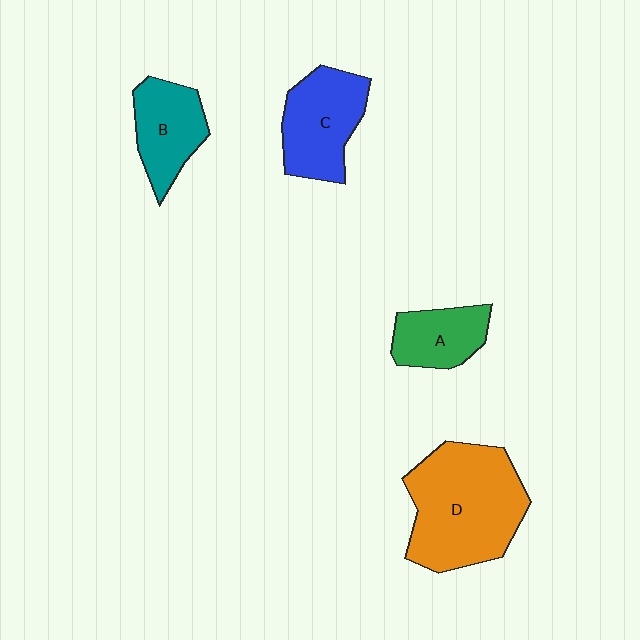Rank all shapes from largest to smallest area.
From largest to smallest: D (orange), C (blue), B (teal), A (green).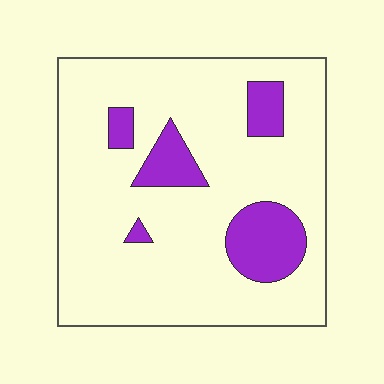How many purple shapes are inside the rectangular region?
5.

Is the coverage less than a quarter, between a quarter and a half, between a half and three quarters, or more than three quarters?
Less than a quarter.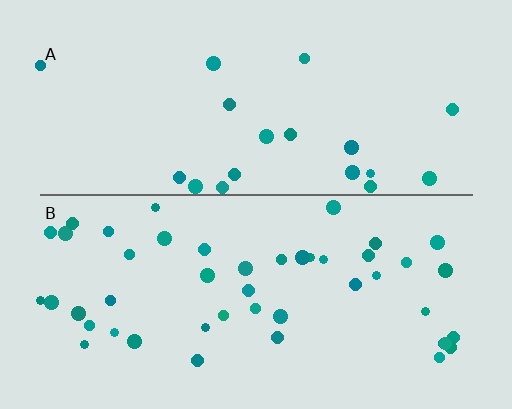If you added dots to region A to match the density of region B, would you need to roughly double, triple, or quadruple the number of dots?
Approximately double.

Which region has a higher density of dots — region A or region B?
B (the bottom).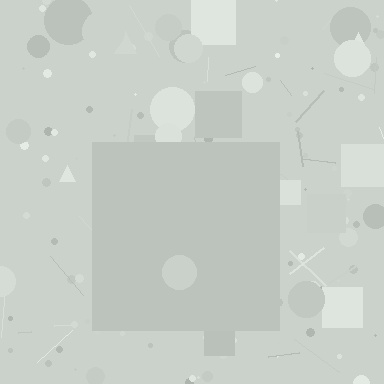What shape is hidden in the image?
A square is hidden in the image.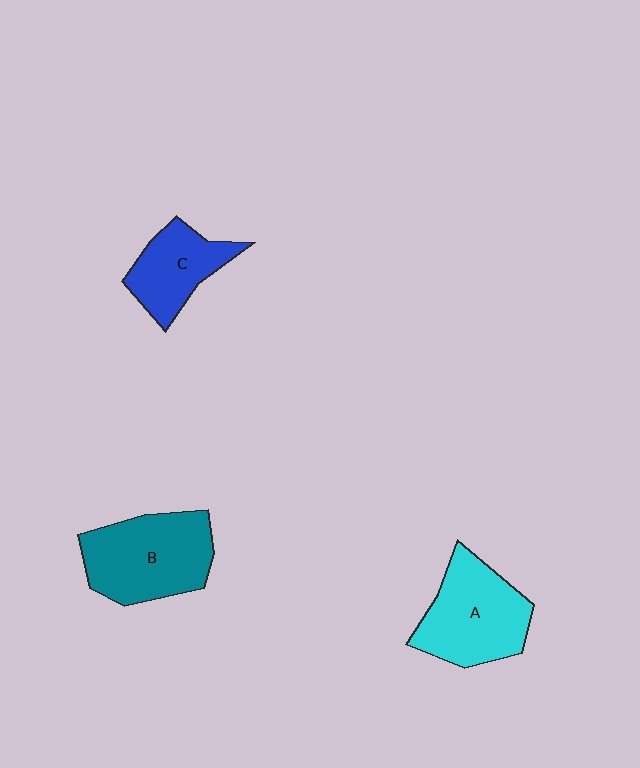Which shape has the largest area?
Shape B (teal).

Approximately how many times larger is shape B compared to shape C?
Approximately 1.5 times.